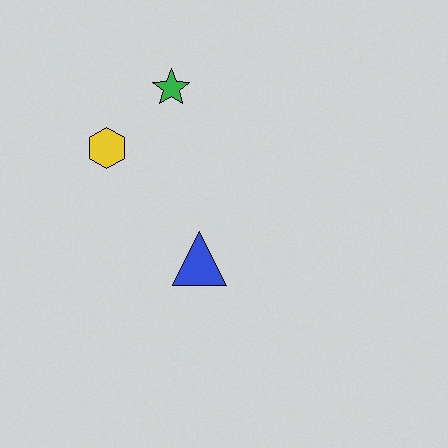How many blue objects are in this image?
There is 1 blue object.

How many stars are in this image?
There is 1 star.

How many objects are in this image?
There are 3 objects.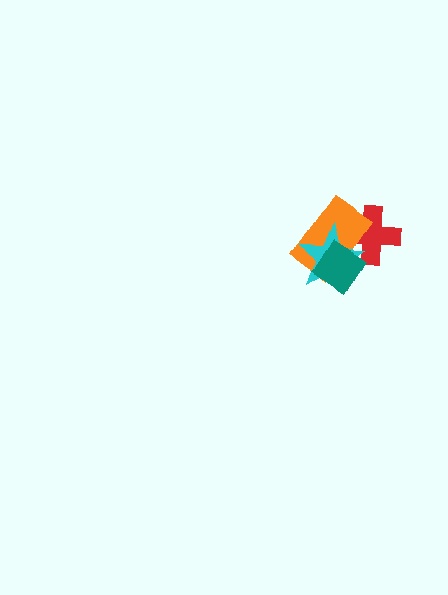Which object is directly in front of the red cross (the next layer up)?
The orange rectangle is directly in front of the red cross.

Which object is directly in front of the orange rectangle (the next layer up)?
The cyan star is directly in front of the orange rectangle.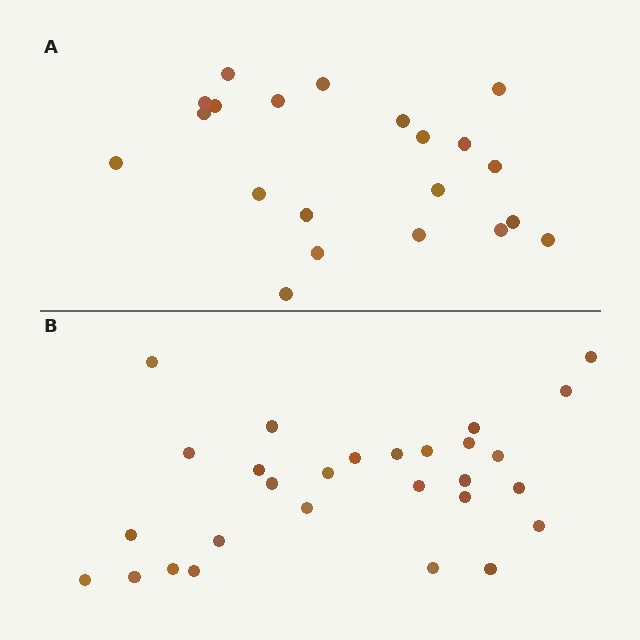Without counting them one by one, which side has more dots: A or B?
Region B (the bottom region) has more dots.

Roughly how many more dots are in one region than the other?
Region B has roughly 8 or so more dots than region A.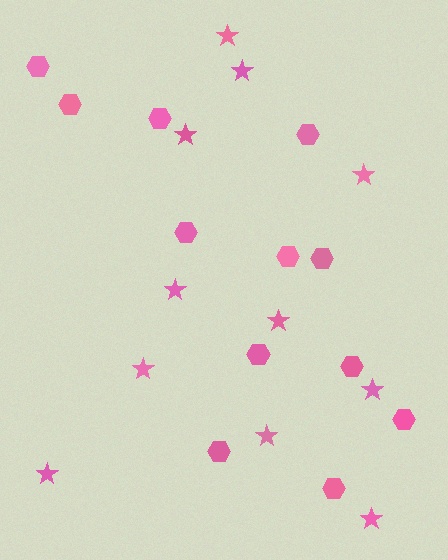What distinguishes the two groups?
There are 2 groups: one group of stars (11) and one group of hexagons (12).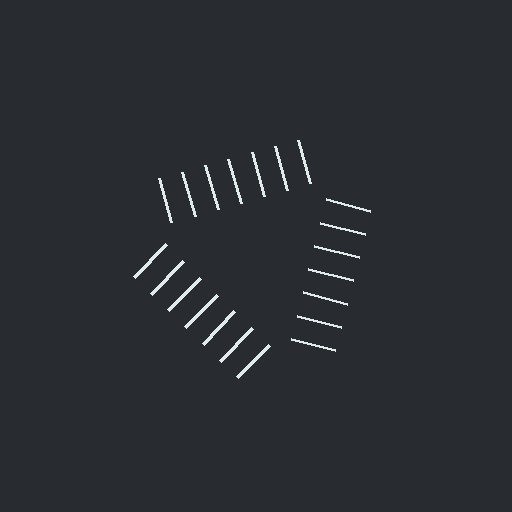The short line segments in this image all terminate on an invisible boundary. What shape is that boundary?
An illusory triangle — the line segments terminate on its edges but no continuous stroke is drawn.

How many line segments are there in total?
21 — 7 along each of the 3 edges.